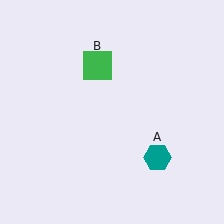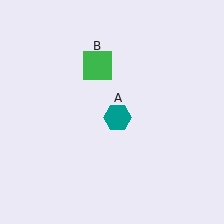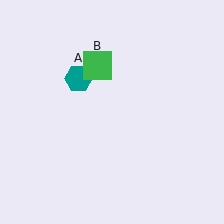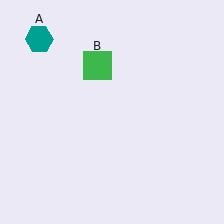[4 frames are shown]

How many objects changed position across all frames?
1 object changed position: teal hexagon (object A).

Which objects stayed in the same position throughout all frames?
Green square (object B) remained stationary.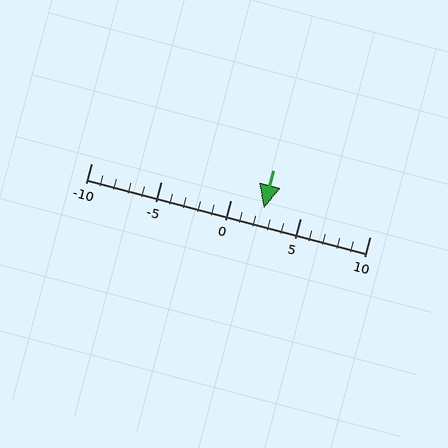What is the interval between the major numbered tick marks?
The major tick marks are spaced 5 units apart.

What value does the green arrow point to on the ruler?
The green arrow points to approximately 2.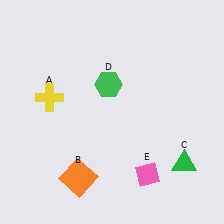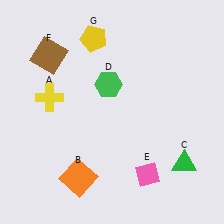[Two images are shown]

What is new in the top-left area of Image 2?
A yellow pentagon (G) was added in the top-left area of Image 2.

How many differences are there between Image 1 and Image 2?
There are 2 differences between the two images.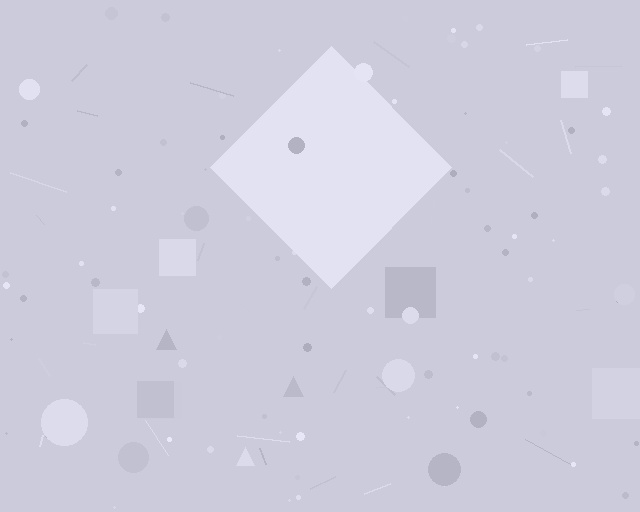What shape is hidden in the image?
A diamond is hidden in the image.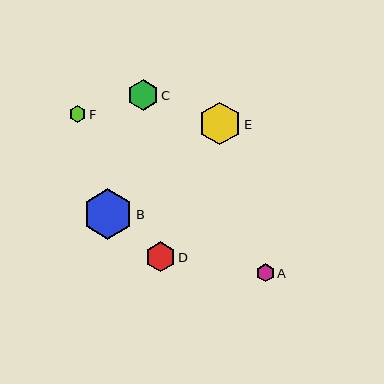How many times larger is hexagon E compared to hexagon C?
Hexagon E is approximately 1.4 times the size of hexagon C.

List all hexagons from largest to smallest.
From largest to smallest: B, E, C, D, A, F.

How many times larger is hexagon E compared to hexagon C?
Hexagon E is approximately 1.4 times the size of hexagon C.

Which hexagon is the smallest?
Hexagon F is the smallest with a size of approximately 16 pixels.